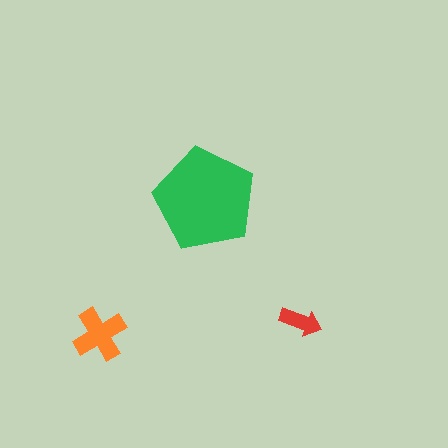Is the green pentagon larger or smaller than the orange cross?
Larger.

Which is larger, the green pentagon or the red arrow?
The green pentagon.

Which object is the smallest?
The red arrow.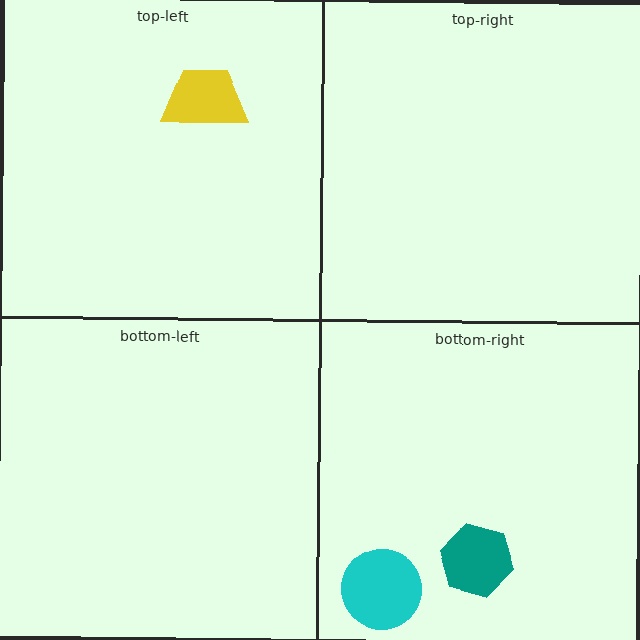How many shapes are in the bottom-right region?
2.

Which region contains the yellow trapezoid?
The top-left region.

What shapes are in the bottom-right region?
The teal hexagon, the cyan circle.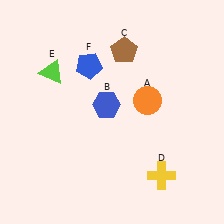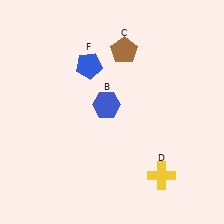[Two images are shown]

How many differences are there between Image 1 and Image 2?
There are 2 differences between the two images.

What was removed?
The lime triangle (E), the orange circle (A) were removed in Image 2.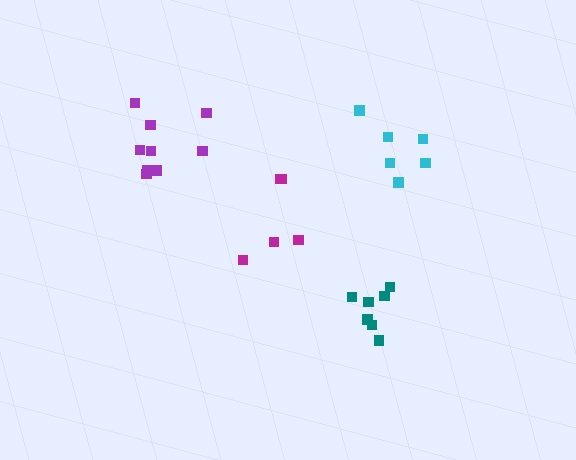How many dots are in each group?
Group 1: 6 dots, Group 2: 5 dots, Group 3: 7 dots, Group 4: 9 dots (27 total).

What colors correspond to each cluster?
The clusters are colored: cyan, magenta, teal, purple.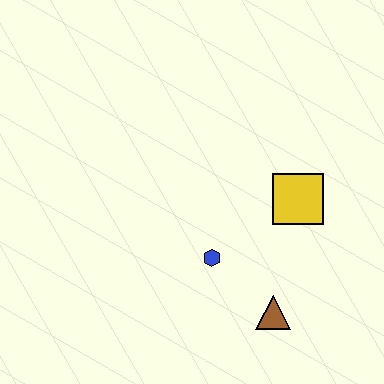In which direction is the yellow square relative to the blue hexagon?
The yellow square is to the right of the blue hexagon.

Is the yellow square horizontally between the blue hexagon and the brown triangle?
No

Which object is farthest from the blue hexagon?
The yellow square is farthest from the blue hexagon.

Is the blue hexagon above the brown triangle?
Yes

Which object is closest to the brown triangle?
The blue hexagon is closest to the brown triangle.